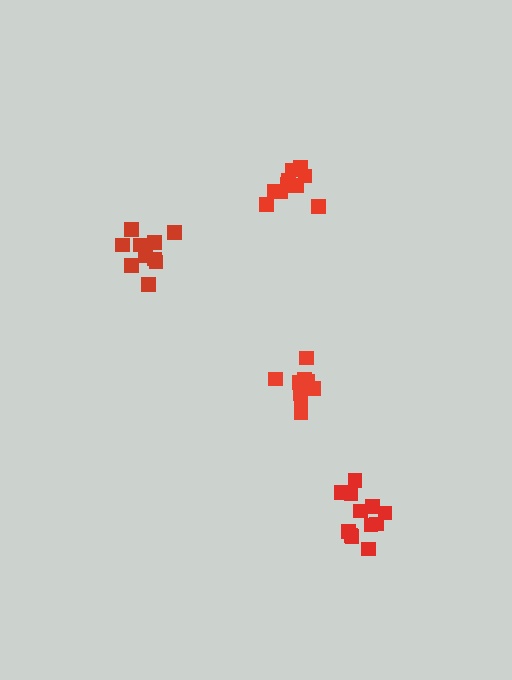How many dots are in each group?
Group 1: 10 dots, Group 2: 9 dots, Group 3: 12 dots, Group 4: 11 dots (42 total).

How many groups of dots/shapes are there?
There are 4 groups.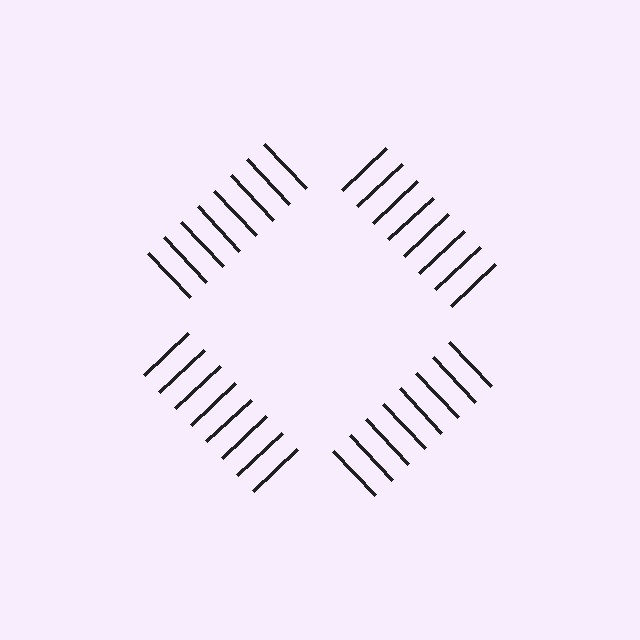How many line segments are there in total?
32 — 8 along each of the 4 edges.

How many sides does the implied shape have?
4 sides — the line-ends trace a square.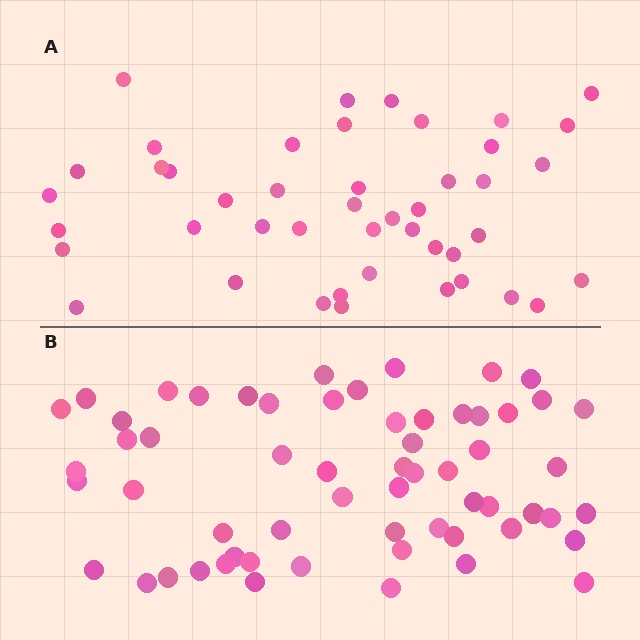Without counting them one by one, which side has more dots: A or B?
Region B (the bottom region) has more dots.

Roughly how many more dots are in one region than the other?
Region B has approximately 15 more dots than region A.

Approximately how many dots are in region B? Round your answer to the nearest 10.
About 60 dots.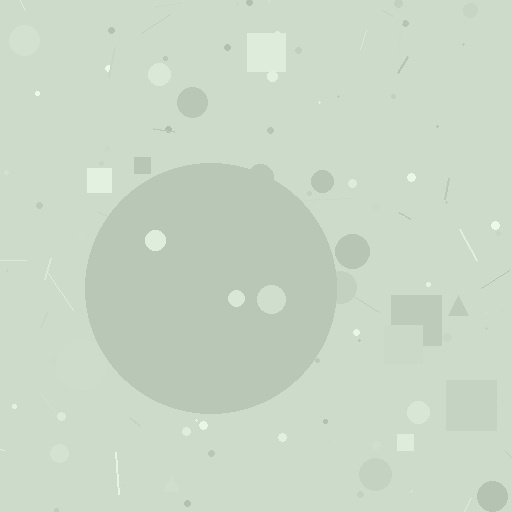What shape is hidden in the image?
A circle is hidden in the image.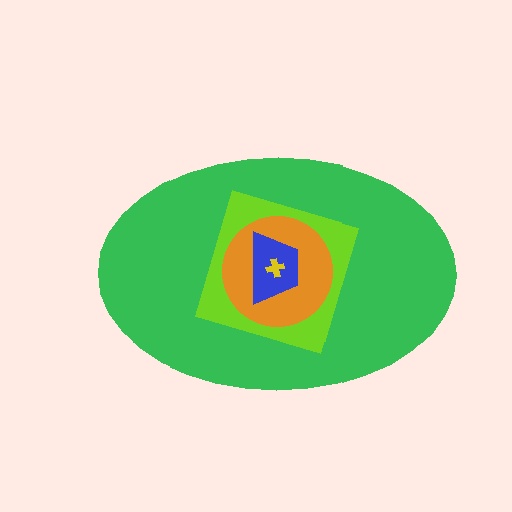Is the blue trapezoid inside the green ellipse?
Yes.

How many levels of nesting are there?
5.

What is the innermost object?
The yellow cross.